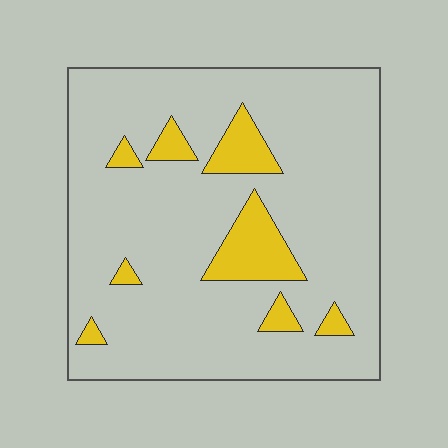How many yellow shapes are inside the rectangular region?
8.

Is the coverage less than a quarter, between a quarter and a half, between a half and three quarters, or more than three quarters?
Less than a quarter.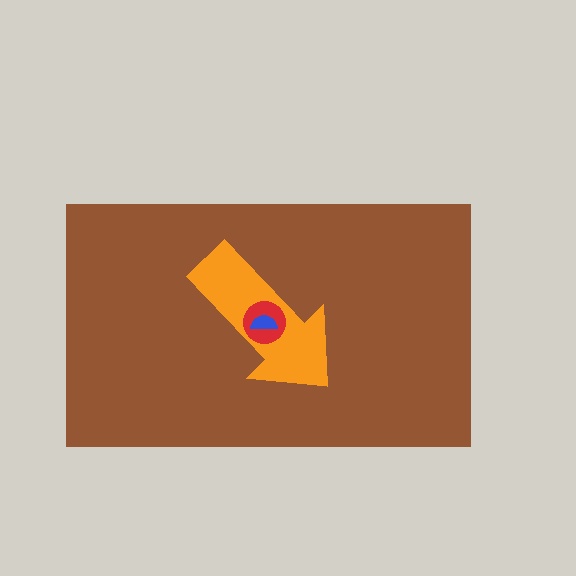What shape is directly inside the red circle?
The blue semicircle.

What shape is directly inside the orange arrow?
The red circle.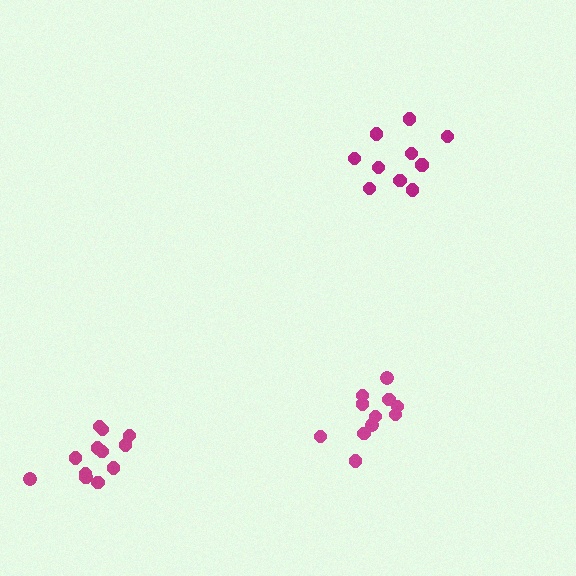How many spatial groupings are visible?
There are 3 spatial groupings.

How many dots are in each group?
Group 1: 11 dots, Group 2: 12 dots, Group 3: 11 dots (34 total).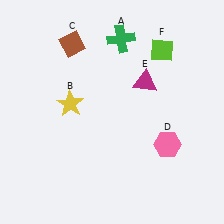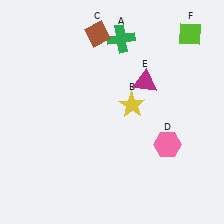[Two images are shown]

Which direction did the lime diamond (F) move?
The lime diamond (F) moved right.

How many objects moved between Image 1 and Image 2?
3 objects moved between the two images.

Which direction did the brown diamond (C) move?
The brown diamond (C) moved right.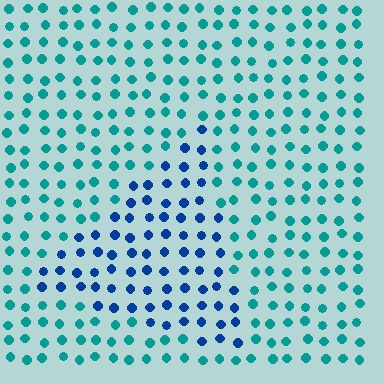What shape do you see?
I see a triangle.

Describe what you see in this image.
The image is filled with small teal elements in a uniform arrangement. A triangle-shaped region is visible where the elements are tinted to a slightly different hue, forming a subtle color boundary.